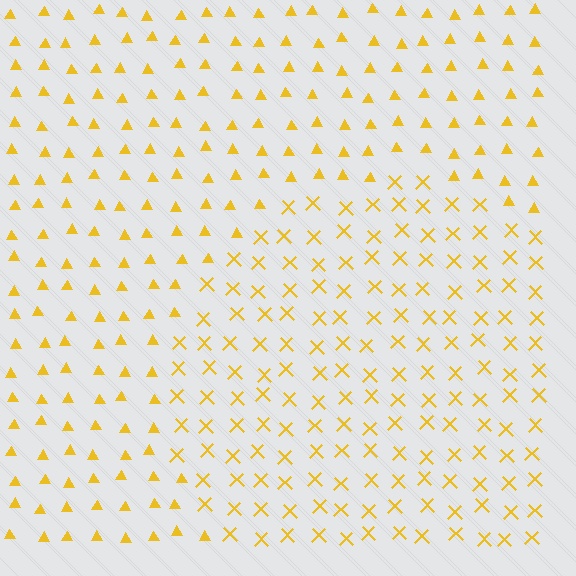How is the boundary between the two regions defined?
The boundary is defined by a change in element shape: X marks inside vs. triangles outside. All elements share the same color and spacing.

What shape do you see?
I see a circle.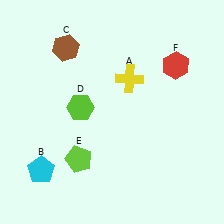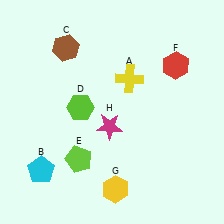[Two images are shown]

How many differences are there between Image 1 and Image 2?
There are 2 differences between the two images.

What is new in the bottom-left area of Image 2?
A magenta star (H) was added in the bottom-left area of Image 2.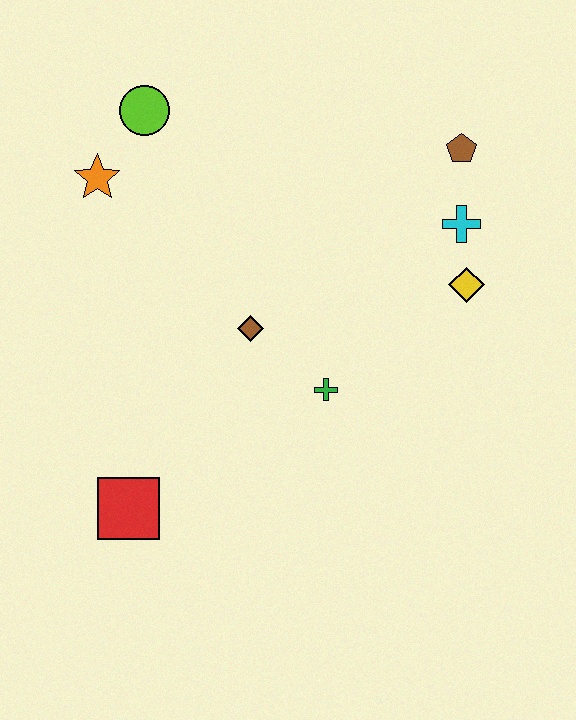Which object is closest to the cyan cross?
The yellow diamond is closest to the cyan cross.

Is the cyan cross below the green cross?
No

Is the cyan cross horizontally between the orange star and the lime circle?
No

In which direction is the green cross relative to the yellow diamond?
The green cross is to the left of the yellow diamond.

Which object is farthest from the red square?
The brown pentagon is farthest from the red square.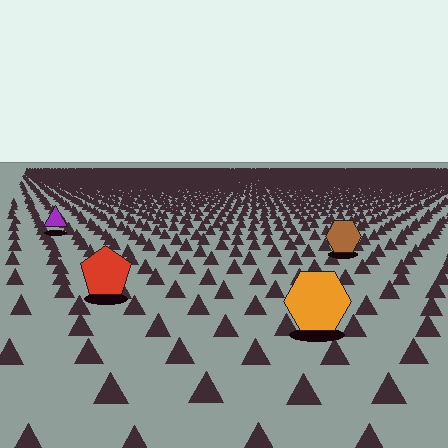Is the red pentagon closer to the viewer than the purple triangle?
Yes. The red pentagon is closer — you can tell from the texture gradient: the ground texture is coarser near it.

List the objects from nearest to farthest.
From nearest to farthest: the orange hexagon, the red pentagon, the brown hexagon, the purple triangle.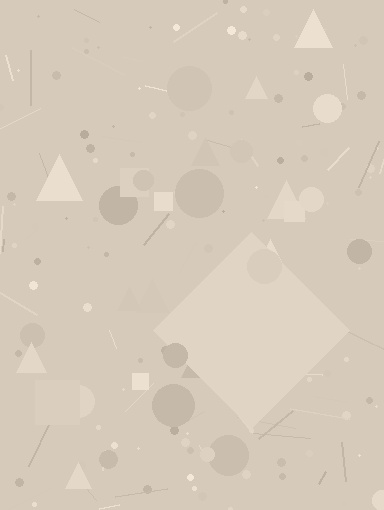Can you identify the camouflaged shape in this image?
The camouflaged shape is a diamond.